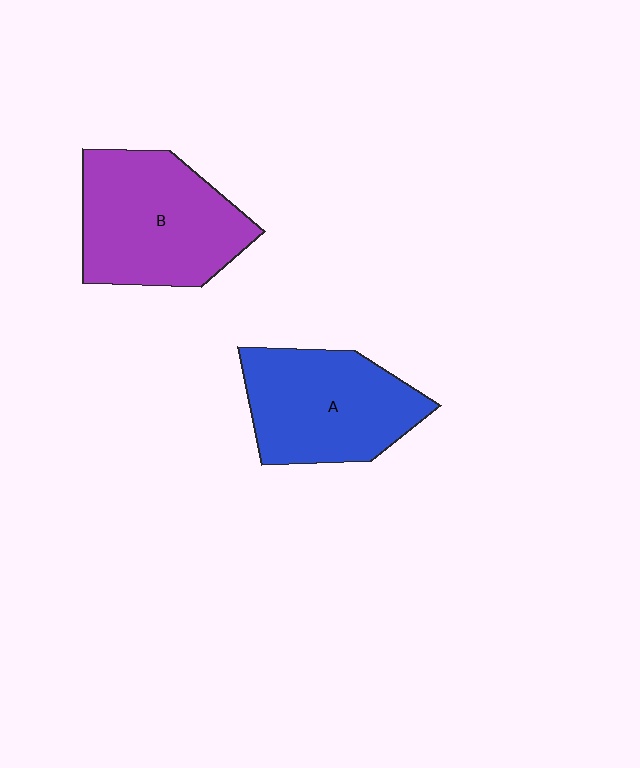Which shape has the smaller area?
Shape A (blue).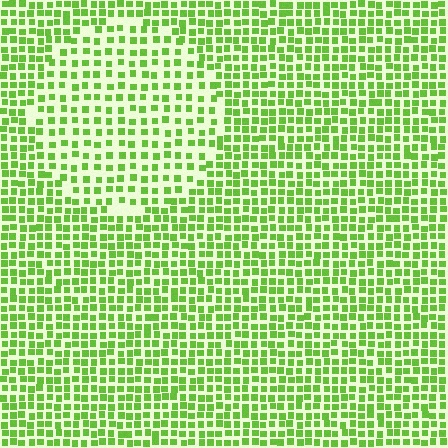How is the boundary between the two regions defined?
The boundary is defined by a change in element density (approximately 1.7x ratio). All elements are the same color, size, and shape.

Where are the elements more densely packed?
The elements are more densely packed outside the circle boundary.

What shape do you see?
I see a circle.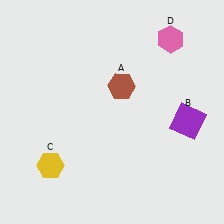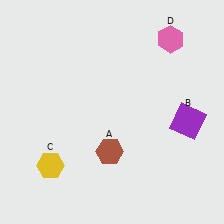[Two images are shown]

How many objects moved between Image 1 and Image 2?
1 object moved between the two images.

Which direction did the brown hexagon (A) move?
The brown hexagon (A) moved down.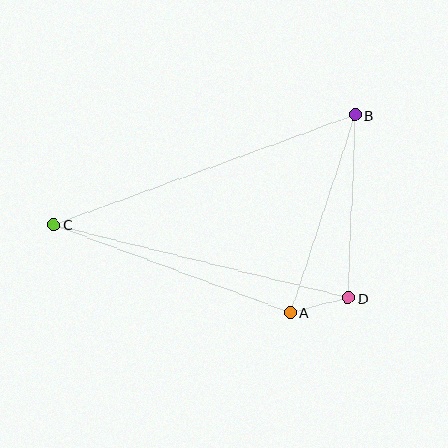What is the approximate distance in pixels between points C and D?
The distance between C and D is approximately 304 pixels.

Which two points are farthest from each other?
Points B and C are farthest from each other.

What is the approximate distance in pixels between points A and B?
The distance between A and B is approximately 208 pixels.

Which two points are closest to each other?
Points A and D are closest to each other.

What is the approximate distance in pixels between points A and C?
The distance between A and C is approximately 253 pixels.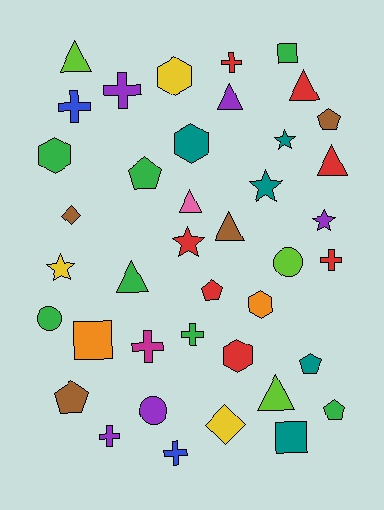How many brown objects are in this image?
There are 4 brown objects.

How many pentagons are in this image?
There are 6 pentagons.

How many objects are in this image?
There are 40 objects.